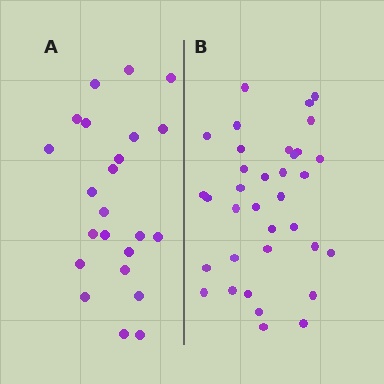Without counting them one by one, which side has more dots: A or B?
Region B (the right region) has more dots.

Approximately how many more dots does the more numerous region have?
Region B has roughly 12 or so more dots than region A.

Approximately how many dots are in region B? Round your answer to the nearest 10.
About 40 dots. (The exact count is 35, which rounds to 40.)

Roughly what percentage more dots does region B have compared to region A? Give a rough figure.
About 50% more.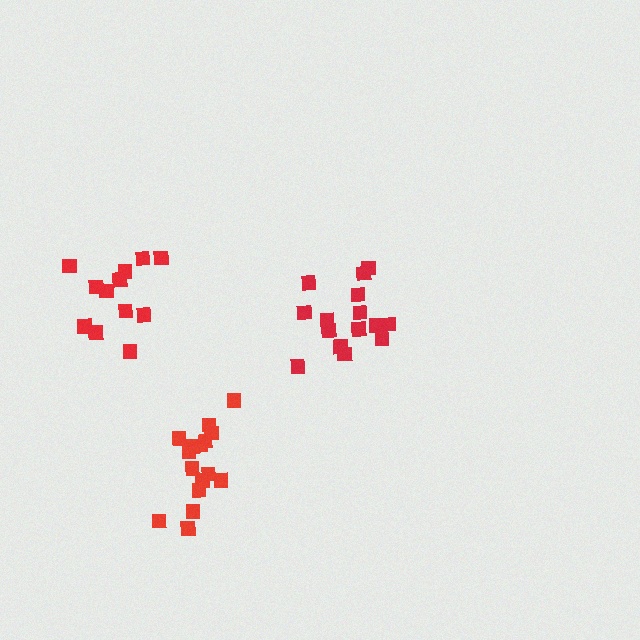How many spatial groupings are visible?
There are 3 spatial groupings.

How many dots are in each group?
Group 1: 15 dots, Group 2: 12 dots, Group 3: 16 dots (43 total).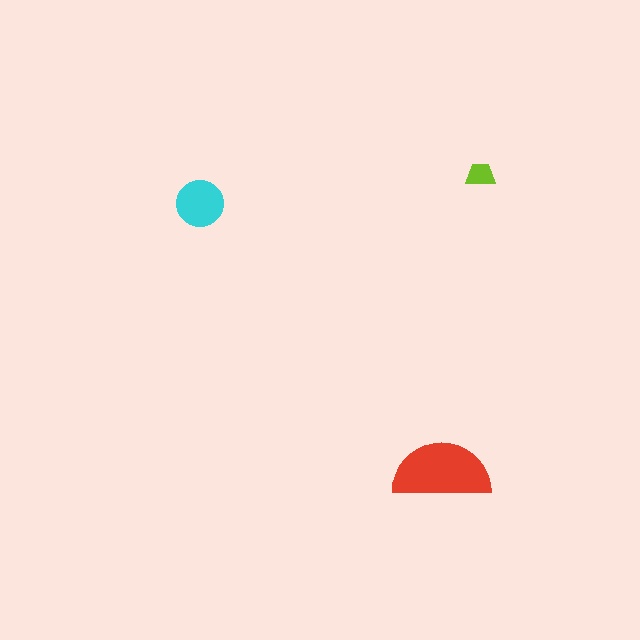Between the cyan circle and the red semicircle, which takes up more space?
The red semicircle.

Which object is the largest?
The red semicircle.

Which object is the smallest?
The lime trapezoid.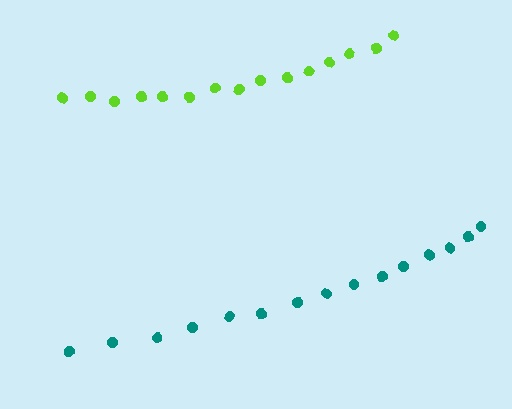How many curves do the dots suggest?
There are 2 distinct paths.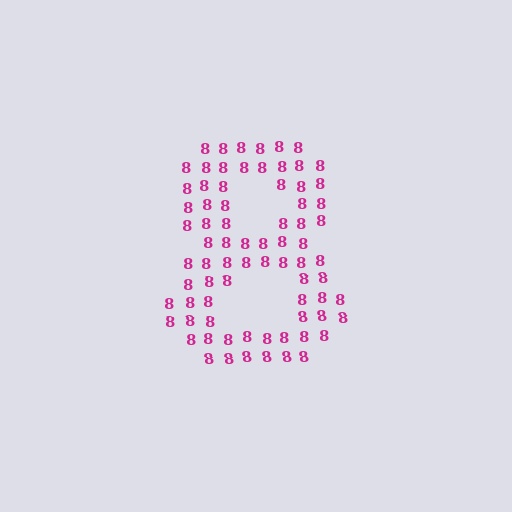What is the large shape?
The large shape is the digit 8.